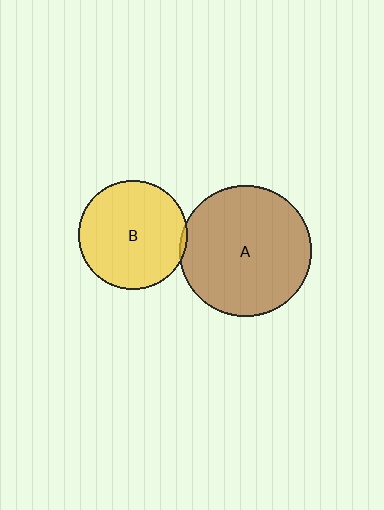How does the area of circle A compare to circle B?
Approximately 1.4 times.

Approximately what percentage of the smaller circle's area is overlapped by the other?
Approximately 5%.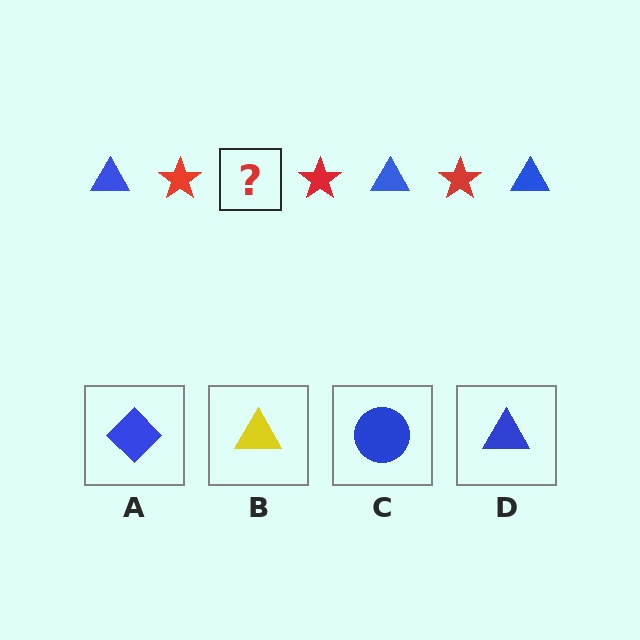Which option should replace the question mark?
Option D.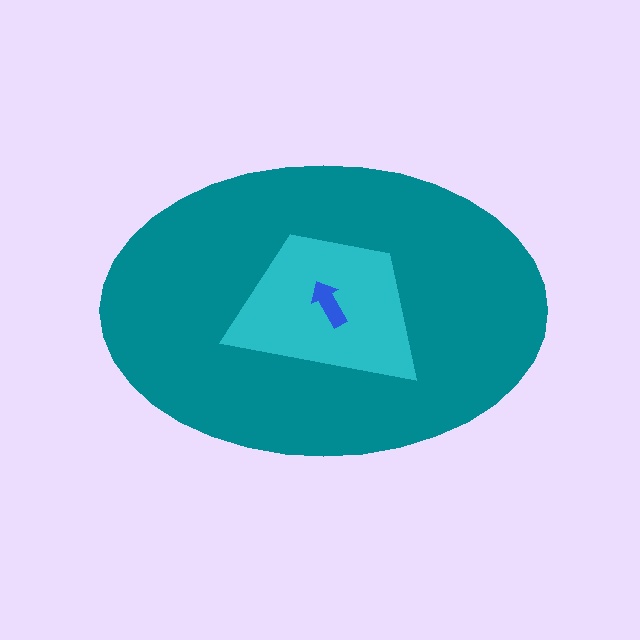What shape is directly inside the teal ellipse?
The cyan trapezoid.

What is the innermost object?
The blue arrow.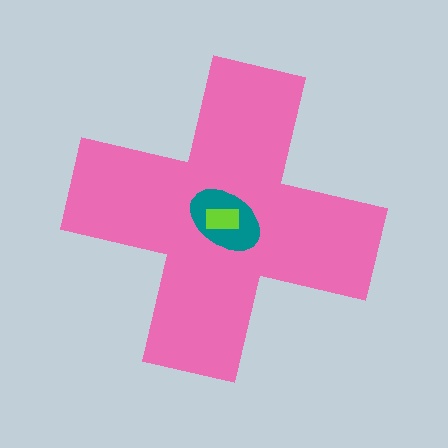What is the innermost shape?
The lime rectangle.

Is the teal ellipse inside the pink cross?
Yes.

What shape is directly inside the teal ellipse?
The lime rectangle.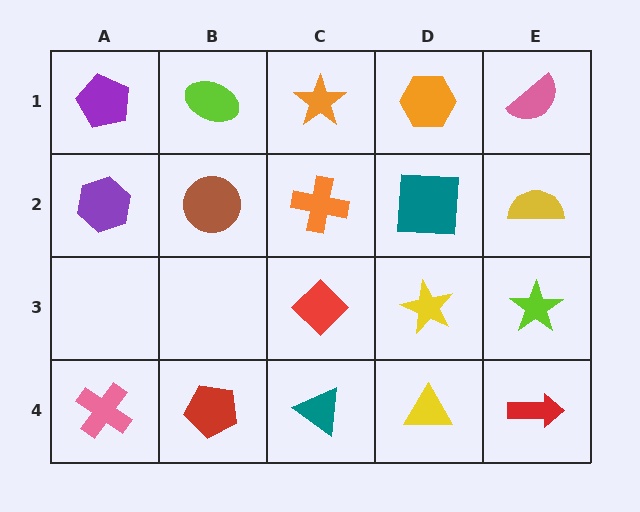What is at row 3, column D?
A yellow star.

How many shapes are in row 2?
5 shapes.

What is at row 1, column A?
A purple pentagon.